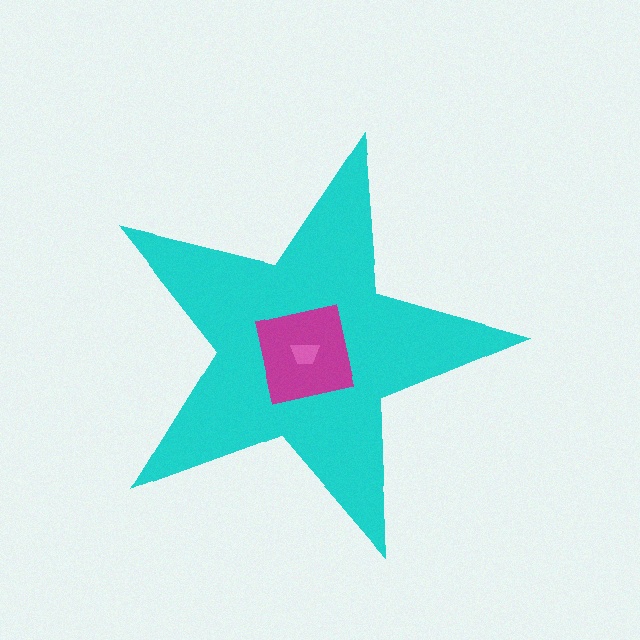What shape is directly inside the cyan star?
The magenta square.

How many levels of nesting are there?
3.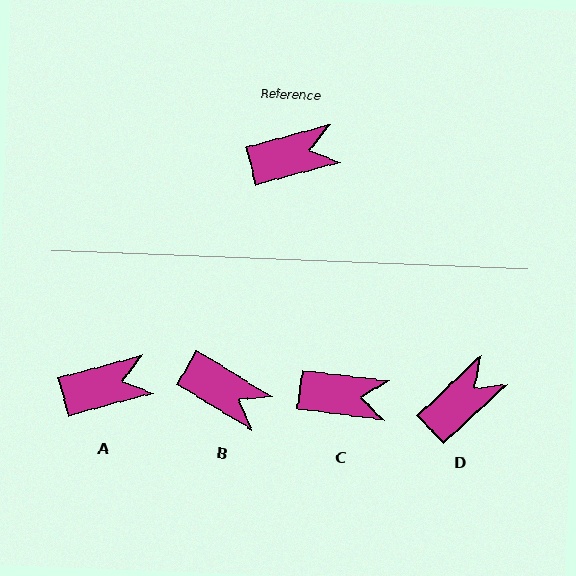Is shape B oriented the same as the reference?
No, it is off by about 47 degrees.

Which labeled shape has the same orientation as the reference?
A.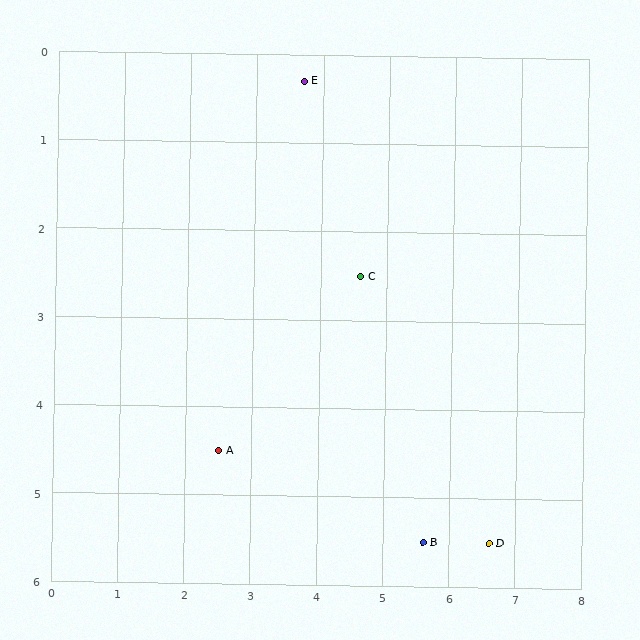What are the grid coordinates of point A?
Point A is at approximately (2.5, 4.5).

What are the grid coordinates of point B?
Point B is at approximately (5.6, 5.5).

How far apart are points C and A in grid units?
Points C and A are about 2.9 grid units apart.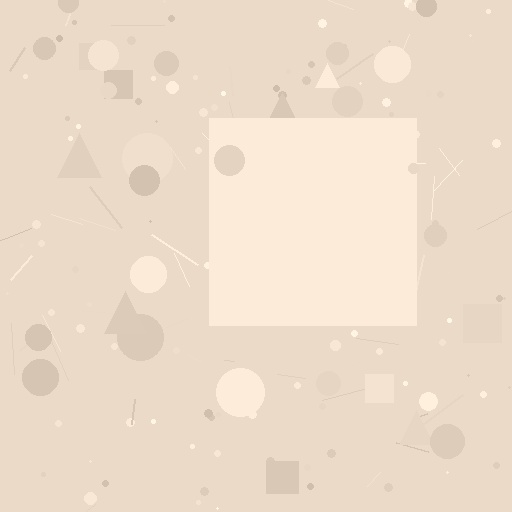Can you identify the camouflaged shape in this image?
The camouflaged shape is a square.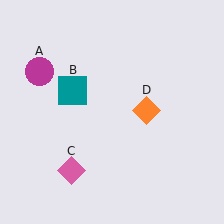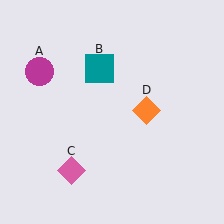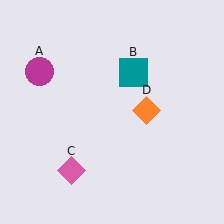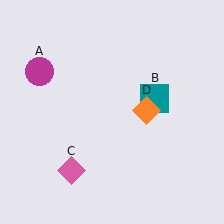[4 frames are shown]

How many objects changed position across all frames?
1 object changed position: teal square (object B).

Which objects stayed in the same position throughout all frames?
Magenta circle (object A) and pink diamond (object C) and orange diamond (object D) remained stationary.